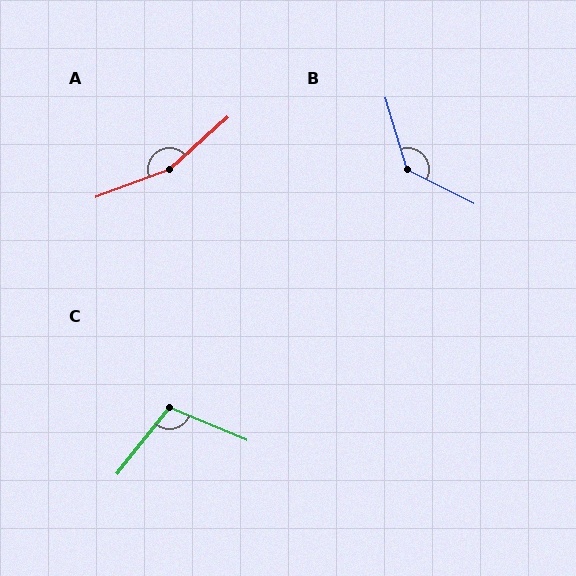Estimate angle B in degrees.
Approximately 133 degrees.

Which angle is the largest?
A, at approximately 159 degrees.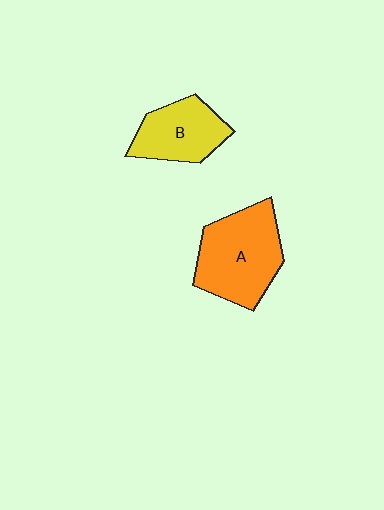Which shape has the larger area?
Shape A (orange).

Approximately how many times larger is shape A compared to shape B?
Approximately 1.4 times.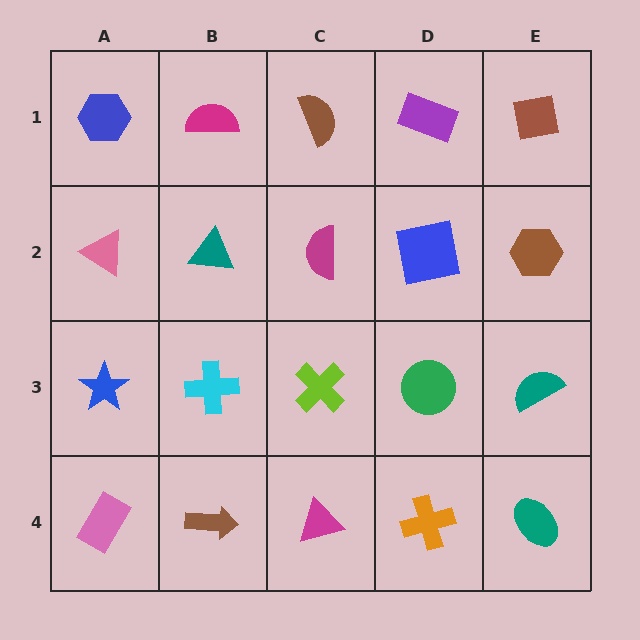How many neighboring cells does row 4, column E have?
2.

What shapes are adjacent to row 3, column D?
A blue square (row 2, column D), an orange cross (row 4, column D), a lime cross (row 3, column C), a teal semicircle (row 3, column E).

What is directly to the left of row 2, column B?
A pink triangle.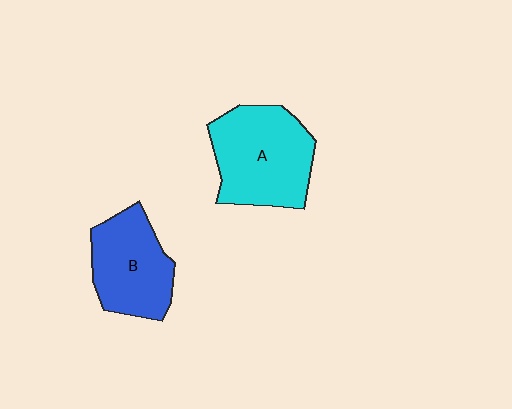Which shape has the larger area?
Shape A (cyan).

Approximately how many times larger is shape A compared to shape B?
Approximately 1.3 times.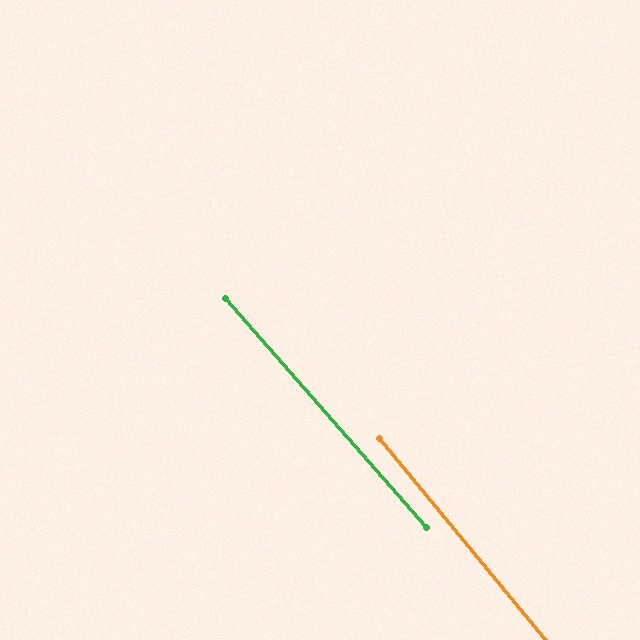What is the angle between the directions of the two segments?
Approximately 2 degrees.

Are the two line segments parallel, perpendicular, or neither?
Parallel — their directions differ by only 2.0°.